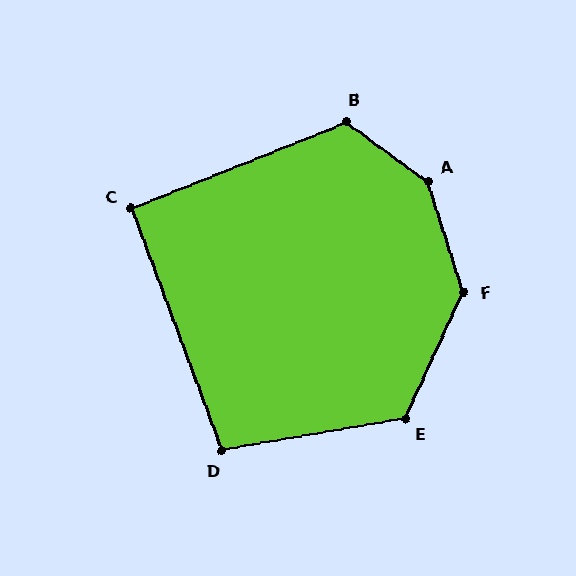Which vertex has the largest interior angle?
A, at approximately 144 degrees.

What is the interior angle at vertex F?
Approximately 138 degrees (obtuse).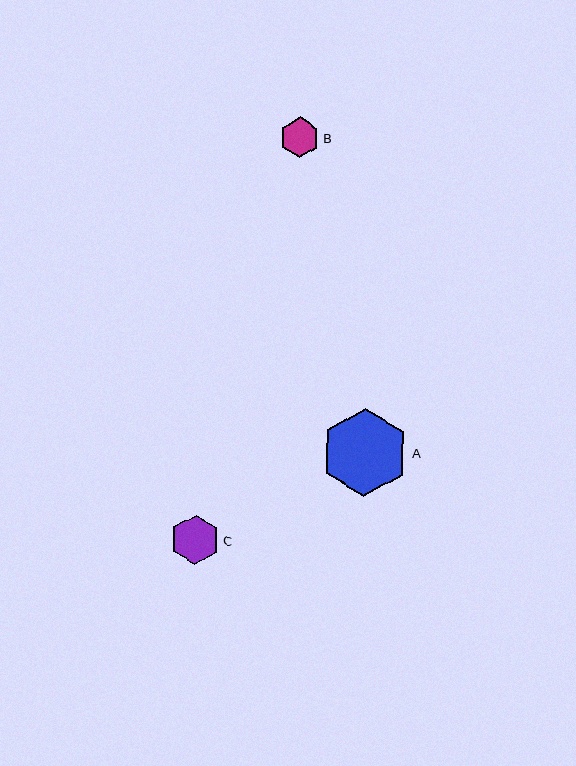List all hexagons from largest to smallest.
From largest to smallest: A, C, B.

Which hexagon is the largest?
Hexagon A is the largest with a size of approximately 88 pixels.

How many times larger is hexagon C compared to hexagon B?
Hexagon C is approximately 1.2 times the size of hexagon B.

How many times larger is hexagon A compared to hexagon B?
Hexagon A is approximately 2.2 times the size of hexagon B.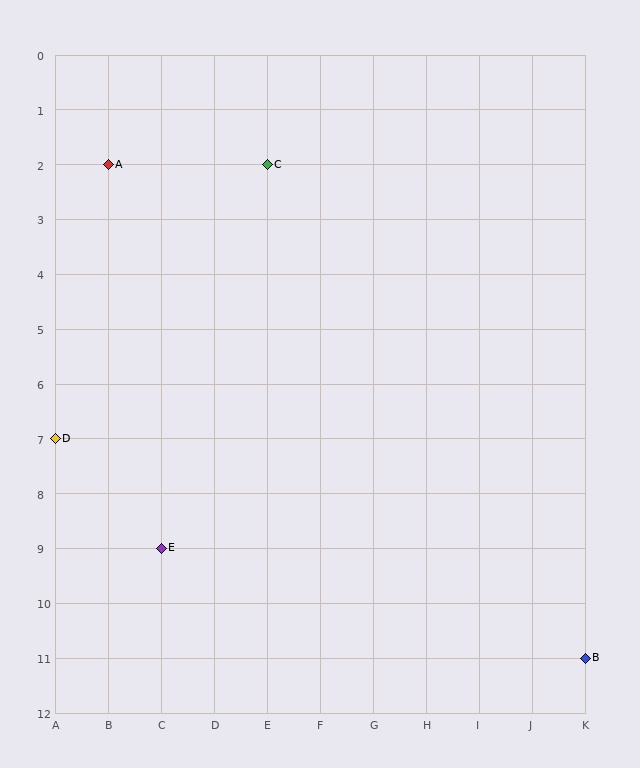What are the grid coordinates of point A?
Point A is at grid coordinates (B, 2).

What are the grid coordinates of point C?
Point C is at grid coordinates (E, 2).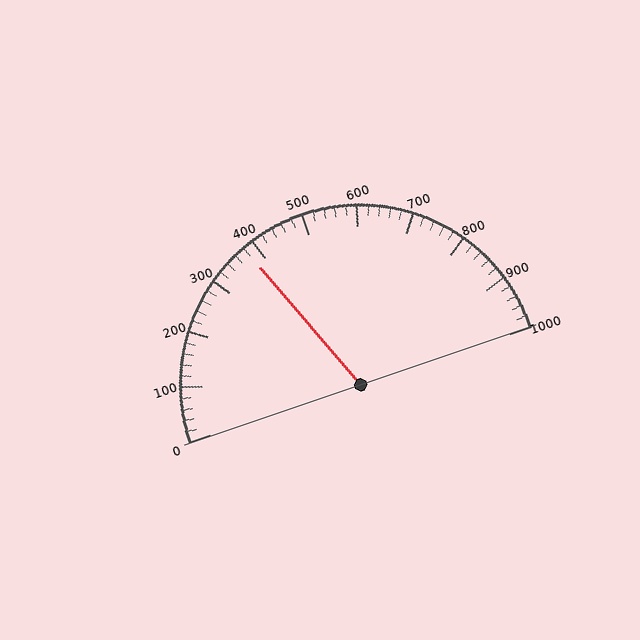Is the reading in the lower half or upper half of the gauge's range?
The reading is in the lower half of the range (0 to 1000).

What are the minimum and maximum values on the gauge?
The gauge ranges from 0 to 1000.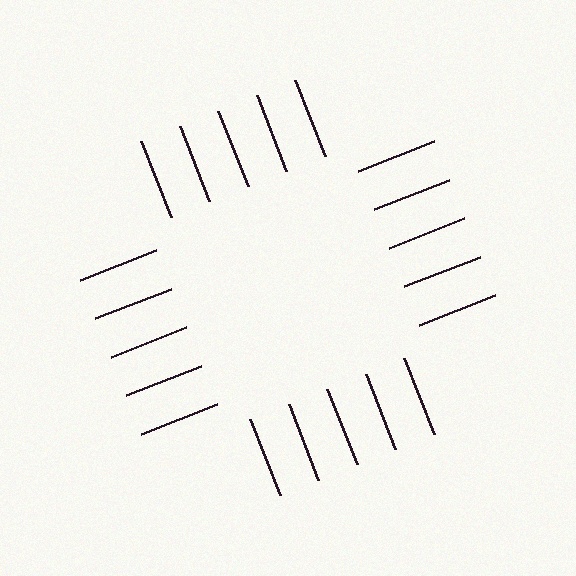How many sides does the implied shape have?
4 sides — the line-ends trace a square.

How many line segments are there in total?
20 — 5 along each of the 4 edges.